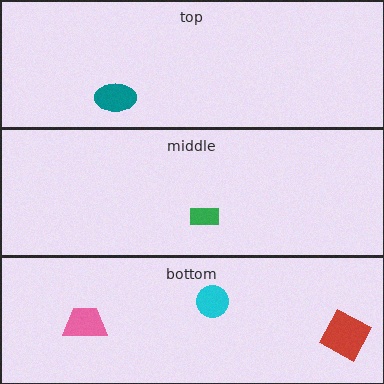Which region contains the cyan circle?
The bottom region.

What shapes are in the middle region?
The green rectangle.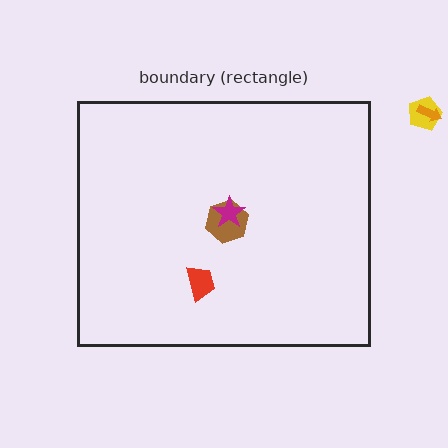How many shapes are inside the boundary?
3 inside, 2 outside.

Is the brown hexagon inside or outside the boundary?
Inside.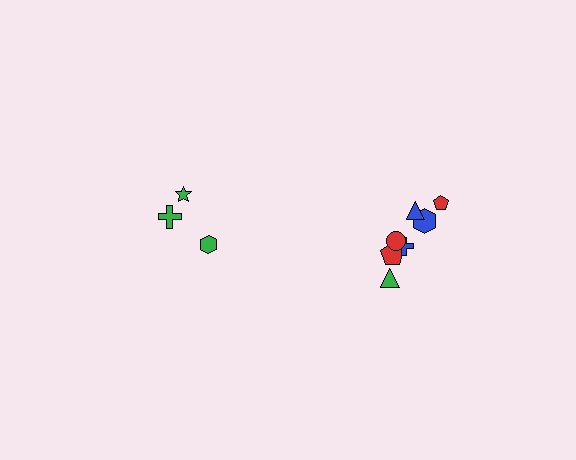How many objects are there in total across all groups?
There are 10 objects.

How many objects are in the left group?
There are 3 objects.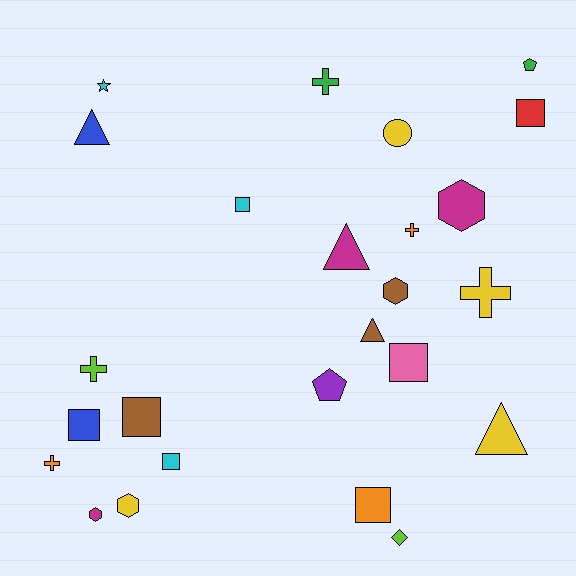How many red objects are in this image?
There is 1 red object.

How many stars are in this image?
There is 1 star.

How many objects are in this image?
There are 25 objects.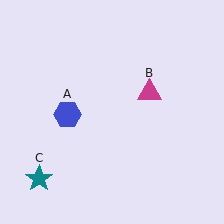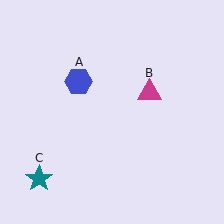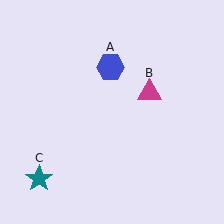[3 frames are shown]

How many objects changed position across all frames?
1 object changed position: blue hexagon (object A).